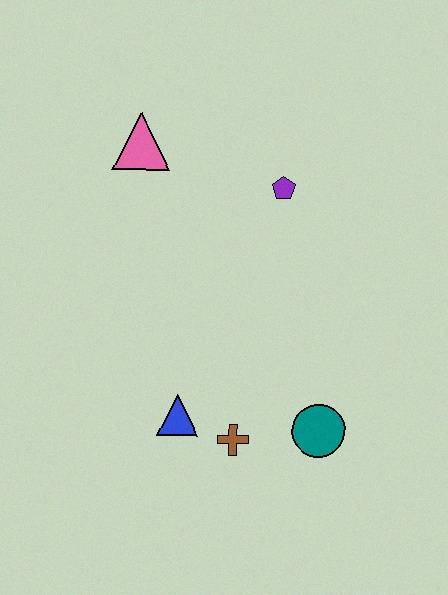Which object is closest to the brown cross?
The blue triangle is closest to the brown cross.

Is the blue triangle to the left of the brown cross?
Yes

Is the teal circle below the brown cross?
No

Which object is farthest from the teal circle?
The pink triangle is farthest from the teal circle.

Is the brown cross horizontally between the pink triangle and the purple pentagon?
Yes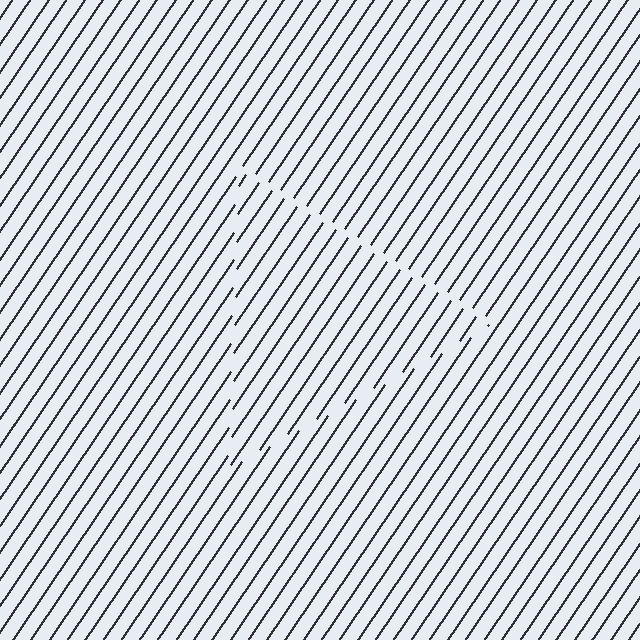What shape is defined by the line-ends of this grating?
An illusory triangle. The interior of the shape contains the same grating, shifted by half a period — the contour is defined by the phase discontinuity where line-ends from the inner and outer gratings abut.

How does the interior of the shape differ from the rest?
The interior of the shape contains the same grating, shifted by half a period — the contour is defined by the phase discontinuity where line-ends from the inner and outer gratings abut.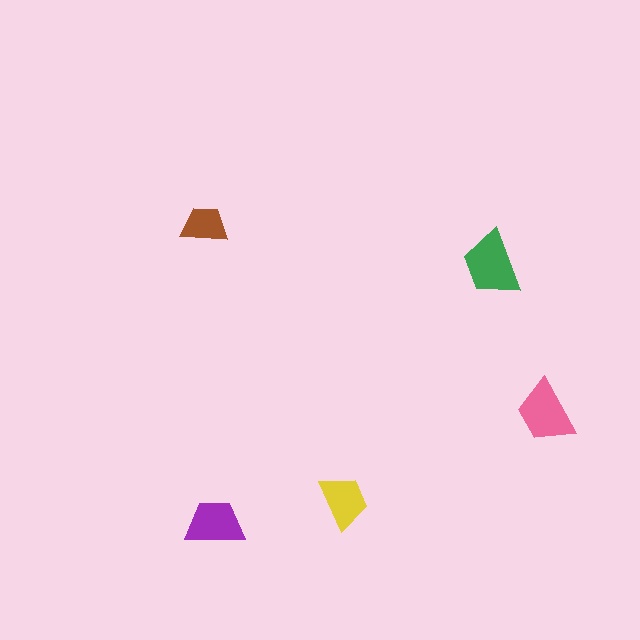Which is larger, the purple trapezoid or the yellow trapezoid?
The purple one.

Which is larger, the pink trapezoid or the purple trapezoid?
The pink one.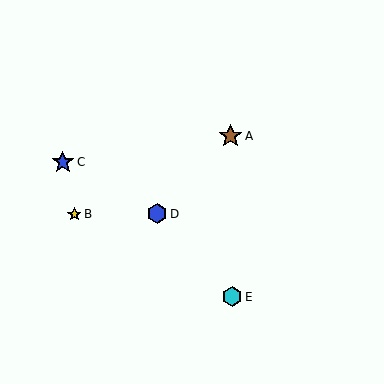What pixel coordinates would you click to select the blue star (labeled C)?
Click at (63, 162) to select the blue star C.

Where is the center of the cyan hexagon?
The center of the cyan hexagon is at (232, 297).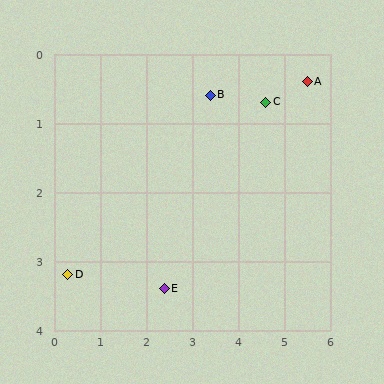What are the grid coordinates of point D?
Point D is at approximately (0.3, 3.2).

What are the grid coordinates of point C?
Point C is at approximately (4.6, 0.7).